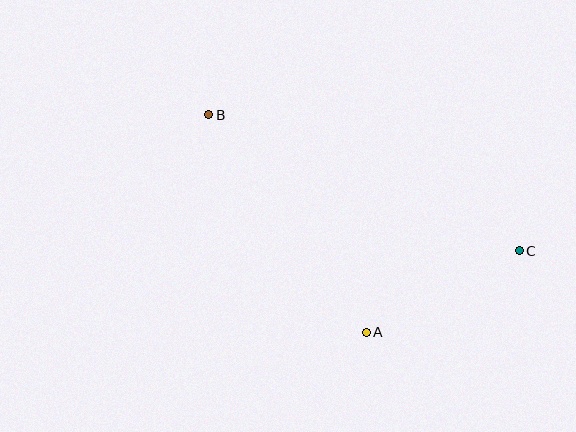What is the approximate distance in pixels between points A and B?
The distance between A and B is approximately 269 pixels.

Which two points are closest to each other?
Points A and C are closest to each other.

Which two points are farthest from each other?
Points B and C are farthest from each other.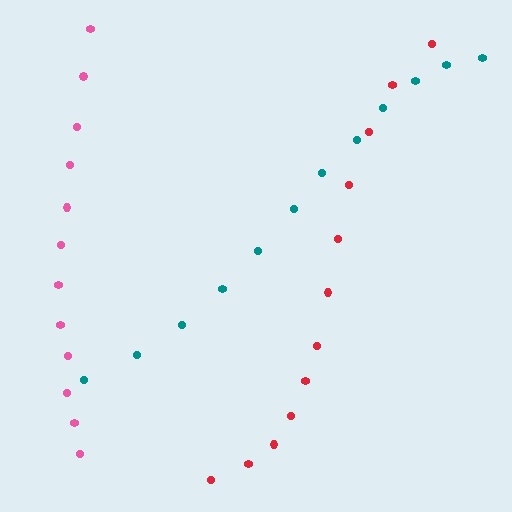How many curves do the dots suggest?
There are 3 distinct paths.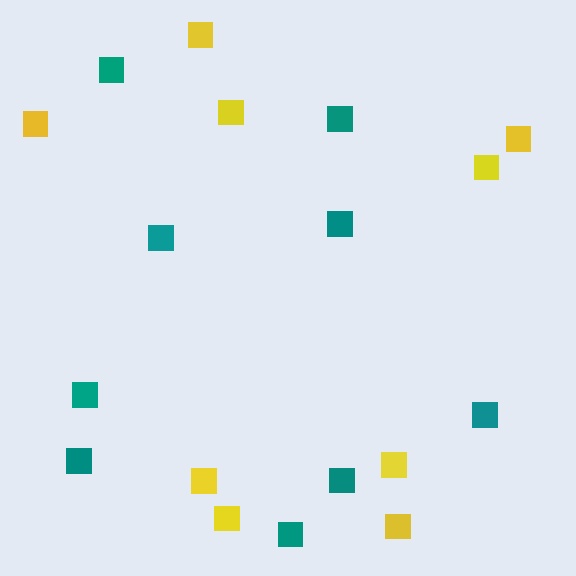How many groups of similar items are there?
There are 2 groups: one group of teal squares (9) and one group of yellow squares (9).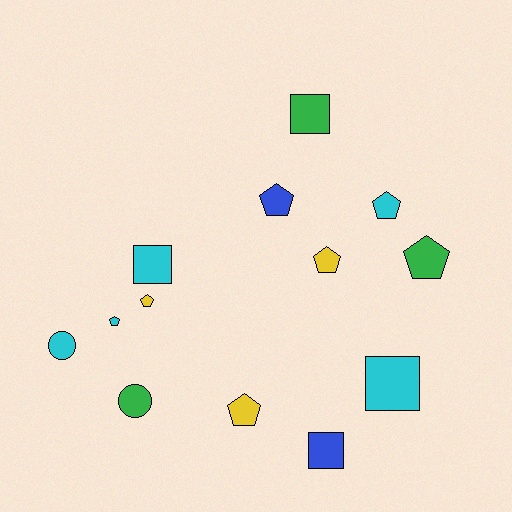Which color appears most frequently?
Cyan, with 5 objects.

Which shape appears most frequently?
Pentagon, with 7 objects.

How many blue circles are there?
There are no blue circles.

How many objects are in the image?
There are 13 objects.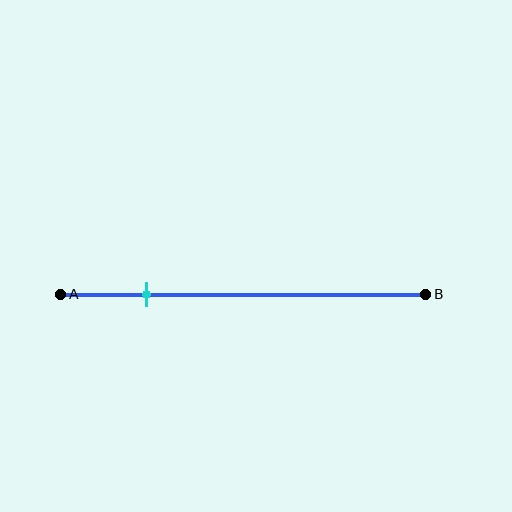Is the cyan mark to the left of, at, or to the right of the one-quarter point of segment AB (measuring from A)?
The cyan mark is approximately at the one-quarter point of segment AB.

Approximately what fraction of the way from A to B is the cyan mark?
The cyan mark is approximately 25% of the way from A to B.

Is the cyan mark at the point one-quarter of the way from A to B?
Yes, the mark is approximately at the one-quarter point.